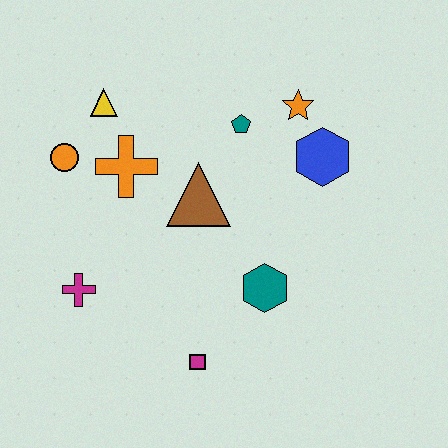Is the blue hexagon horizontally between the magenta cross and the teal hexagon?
No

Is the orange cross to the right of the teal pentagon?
No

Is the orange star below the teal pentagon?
No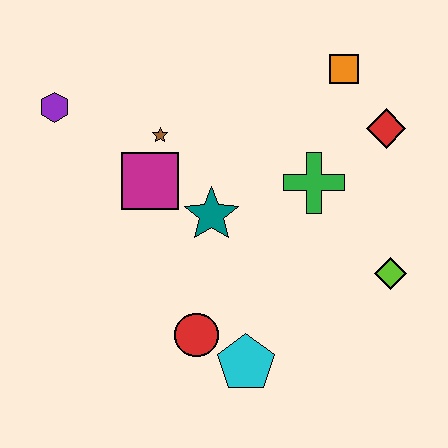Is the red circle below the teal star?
Yes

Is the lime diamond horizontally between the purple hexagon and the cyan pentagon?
No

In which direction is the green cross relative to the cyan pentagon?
The green cross is above the cyan pentagon.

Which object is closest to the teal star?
The magenta square is closest to the teal star.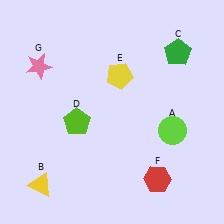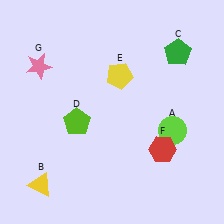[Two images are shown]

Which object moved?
The red hexagon (F) moved up.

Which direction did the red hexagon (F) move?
The red hexagon (F) moved up.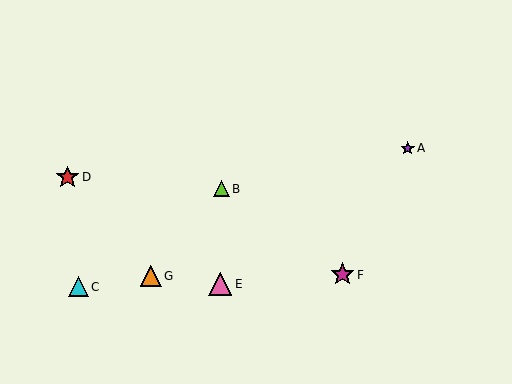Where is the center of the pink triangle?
The center of the pink triangle is at (220, 284).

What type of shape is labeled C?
Shape C is a cyan triangle.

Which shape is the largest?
The magenta star (labeled F) is the largest.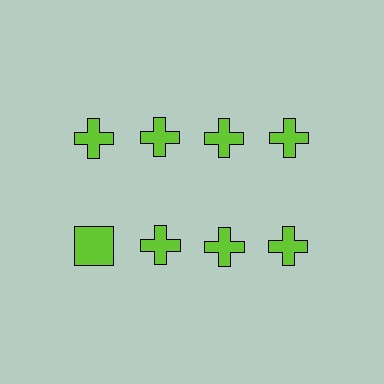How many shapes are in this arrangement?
There are 8 shapes arranged in a grid pattern.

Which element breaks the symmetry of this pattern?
The lime square in the second row, leftmost column breaks the symmetry. All other shapes are lime crosses.